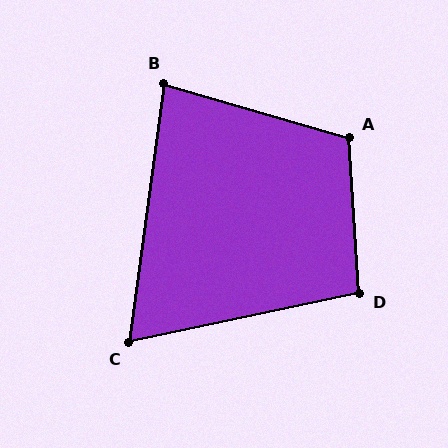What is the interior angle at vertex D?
Approximately 98 degrees (obtuse).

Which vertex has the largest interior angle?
A, at approximately 110 degrees.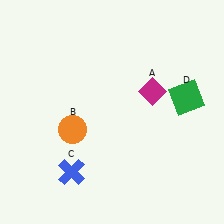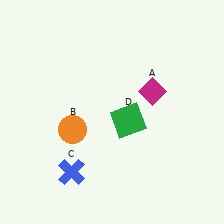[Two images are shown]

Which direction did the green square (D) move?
The green square (D) moved left.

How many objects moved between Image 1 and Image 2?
1 object moved between the two images.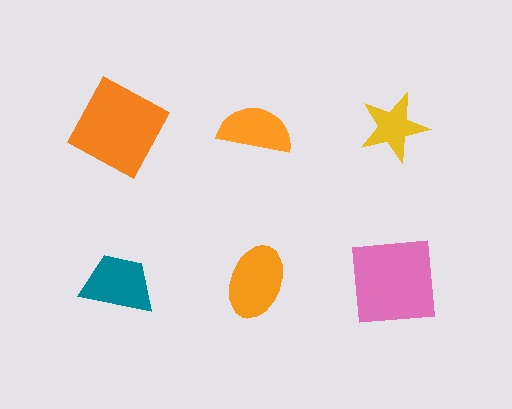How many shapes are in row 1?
3 shapes.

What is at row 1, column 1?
An orange square.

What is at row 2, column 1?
A teal trapezoid.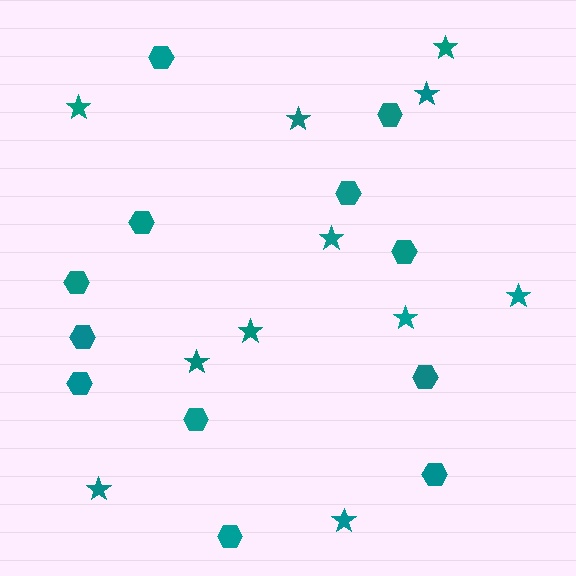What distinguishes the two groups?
There are 2 groups: one group of stars (11) and one group of hexagons (12).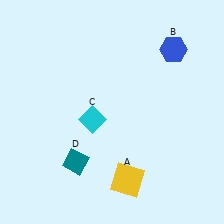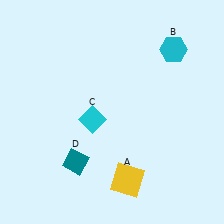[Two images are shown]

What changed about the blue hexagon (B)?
In Image 1, B is blue. In Image 2, it changed to cyan.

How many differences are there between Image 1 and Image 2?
There is 1 difference between the two images.